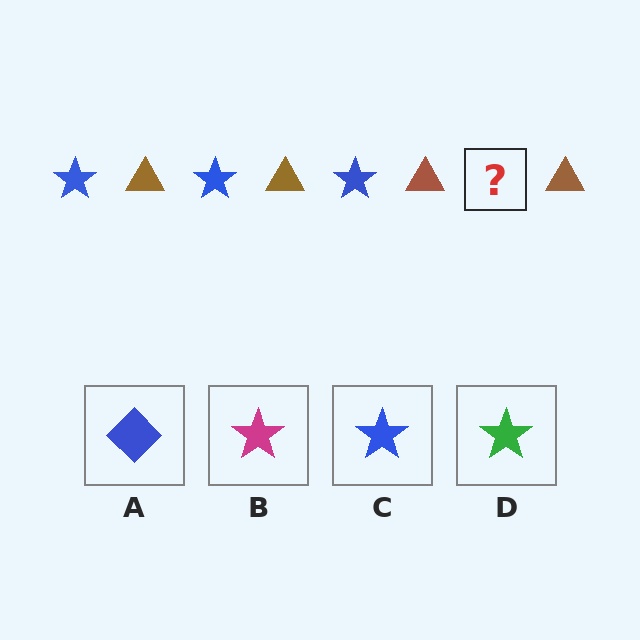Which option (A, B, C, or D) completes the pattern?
C.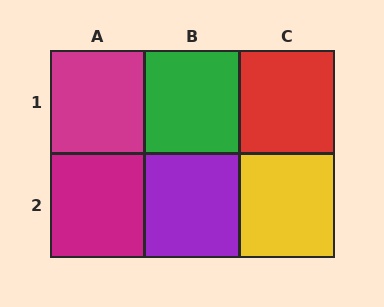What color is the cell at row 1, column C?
Red.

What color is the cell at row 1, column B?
Green.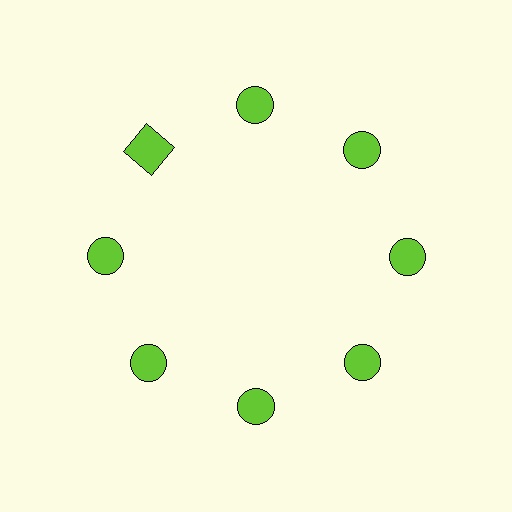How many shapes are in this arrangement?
There are 8 shapes arranged in a ring pattern.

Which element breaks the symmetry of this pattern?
The lime square at roughly the 10 o'clock position breaks the symmetry. All other shapes are lime circles.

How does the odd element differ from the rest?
It has a different shape: square instead of circle.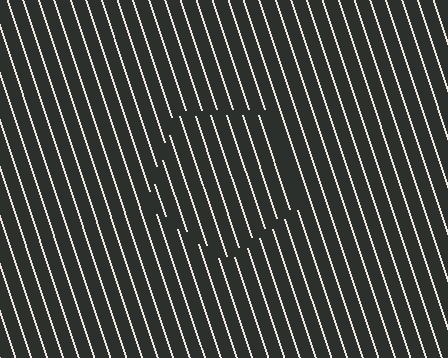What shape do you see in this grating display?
An illusory pentagon. The interior of the shape contains the same grating, shifted by half a period — the contour is defined by the phase discontinuity where line-ends from the inner and outer gratings abut.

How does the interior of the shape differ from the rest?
The interior of the shape contains the same grating, shifted by half a period — the contour is defined by the phase discontinuity where line-ends from the inner and outer gratings abut.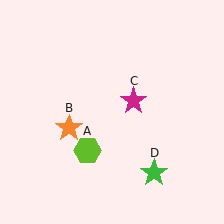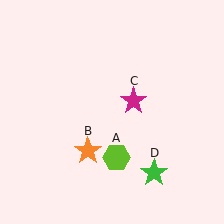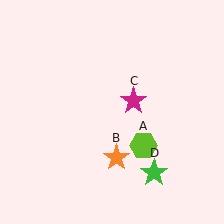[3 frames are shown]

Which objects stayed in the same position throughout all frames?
Magenta star (object C) and green star (object D) remained stationary.